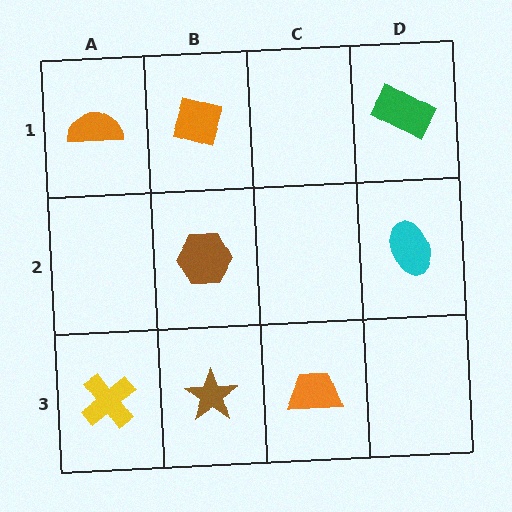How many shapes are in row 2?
2 shapes.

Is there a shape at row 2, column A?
No, that cell is empty.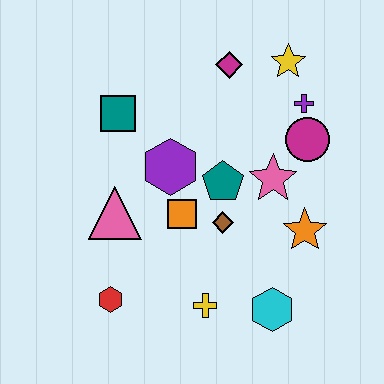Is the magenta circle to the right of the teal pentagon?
Yes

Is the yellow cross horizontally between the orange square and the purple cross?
Yes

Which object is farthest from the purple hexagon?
The cyan hexagon is farthest from the purple hexagon.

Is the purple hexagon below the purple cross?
Yes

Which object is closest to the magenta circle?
The purple cross is closest to the magenta circle.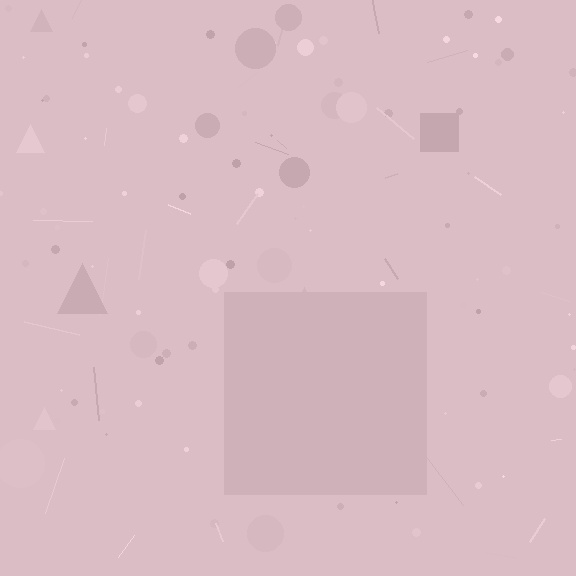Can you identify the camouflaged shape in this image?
The camouflaged shape is a square.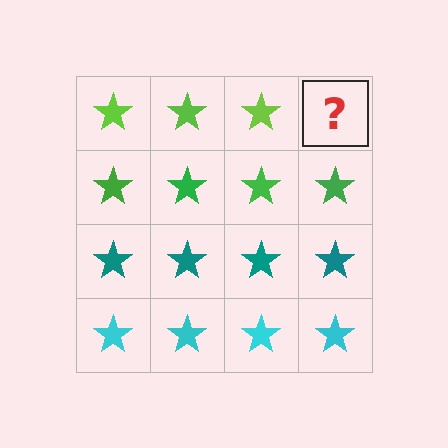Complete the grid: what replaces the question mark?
The question mark should be replaced with a lime star.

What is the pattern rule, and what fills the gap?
The rule is that each row has a consistent color. The gap should be filled with a lime star.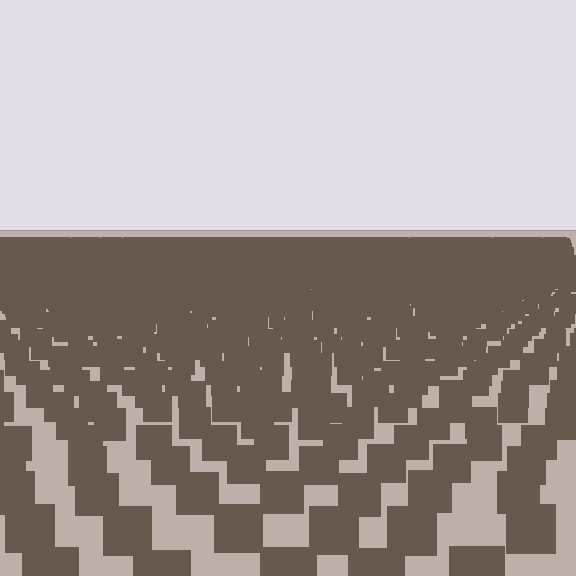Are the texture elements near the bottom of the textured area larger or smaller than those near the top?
Larger. Near the bottom, elements are closer to the viewer and appear at a bigger on-screen size.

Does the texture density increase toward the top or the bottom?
Density increases toward the top.